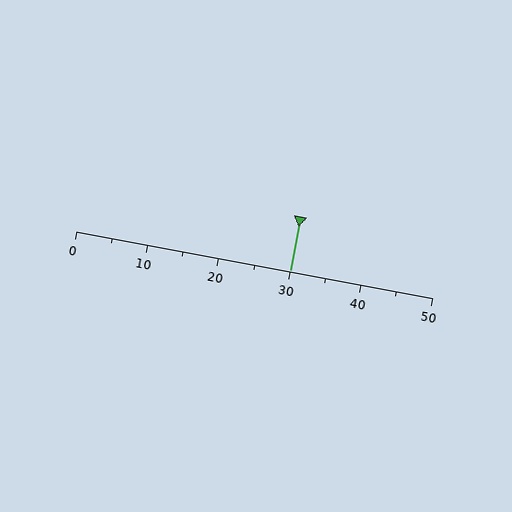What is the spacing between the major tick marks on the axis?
The major ticks are spaced 10 apart.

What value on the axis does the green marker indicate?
The marker indicates approximately 30.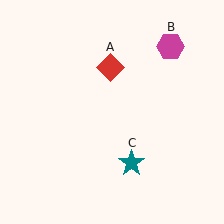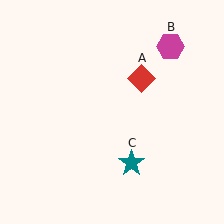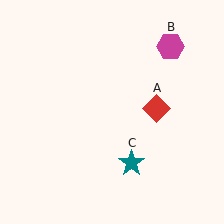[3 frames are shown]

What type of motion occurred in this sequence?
The red diamond (object A) rotated clockwise around the center of the scene.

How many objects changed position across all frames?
1 object changed position: red diamond (object A).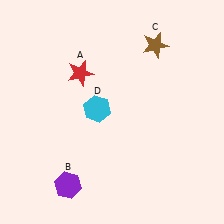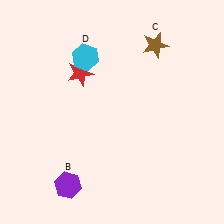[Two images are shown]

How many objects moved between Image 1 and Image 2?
1 object moved between the two images.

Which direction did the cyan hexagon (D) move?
The cyan hexagon (D) moved up.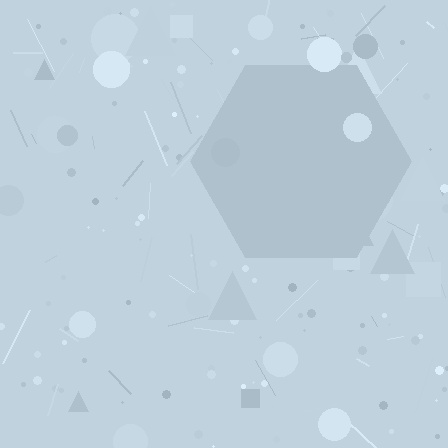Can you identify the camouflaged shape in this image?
The camouflaged shape is a hexagon.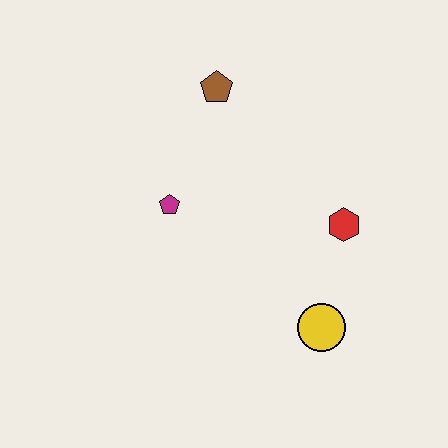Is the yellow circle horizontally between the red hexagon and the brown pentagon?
Yes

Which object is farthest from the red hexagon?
The brown pentagon is farthest from the red hexagon.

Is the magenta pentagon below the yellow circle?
No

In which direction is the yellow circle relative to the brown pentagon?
The yellow circle is below the brown pentagon.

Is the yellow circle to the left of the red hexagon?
Yes